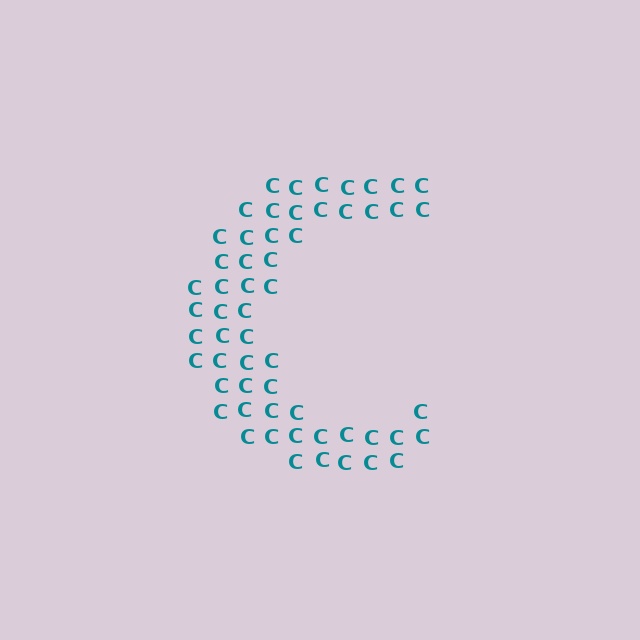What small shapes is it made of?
It is made of small letter C's.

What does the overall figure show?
The overall figure shows the letter C.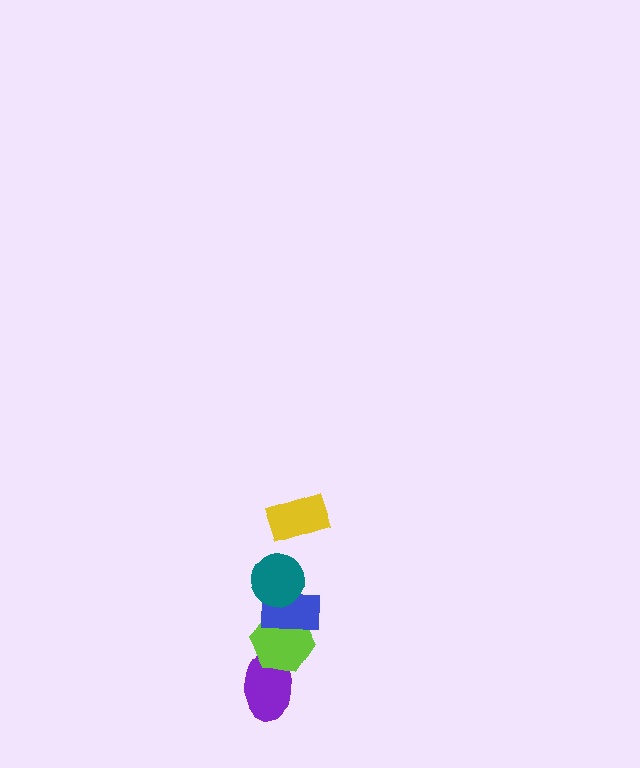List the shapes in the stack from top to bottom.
From top to bottom: the yellow rectangle, the teal circle, the blue rectangle, the lime hexagon, the purple ellipse.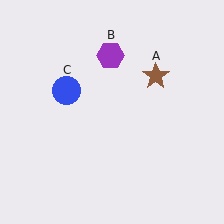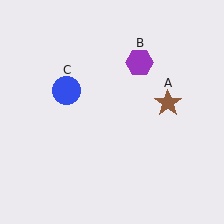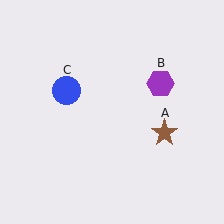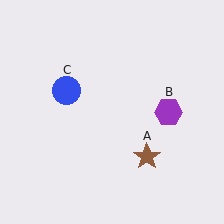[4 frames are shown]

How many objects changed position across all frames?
2 objects changed position: brown star (object A), purple hexagon (object B).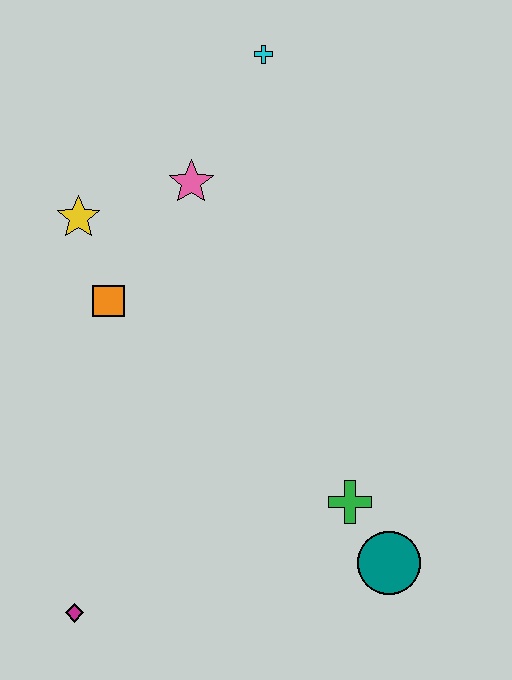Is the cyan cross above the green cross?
Yes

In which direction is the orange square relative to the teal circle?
The orange square is to the left of the teal circle.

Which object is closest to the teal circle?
The green cross is closest to the teal circle.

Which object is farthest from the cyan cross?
The magenta diamond is farthest from the cyan cross.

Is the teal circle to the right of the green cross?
Yes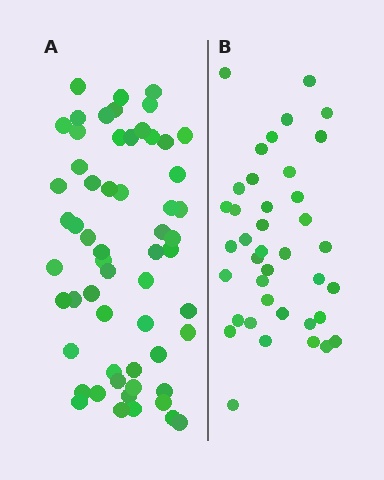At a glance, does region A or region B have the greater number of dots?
Region A (the left region) has more dots.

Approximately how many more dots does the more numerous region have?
Region A has approximately 20 more dots than region B.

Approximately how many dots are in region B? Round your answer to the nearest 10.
About 40 dots. (The exact count is 39, which rounds to 40.)